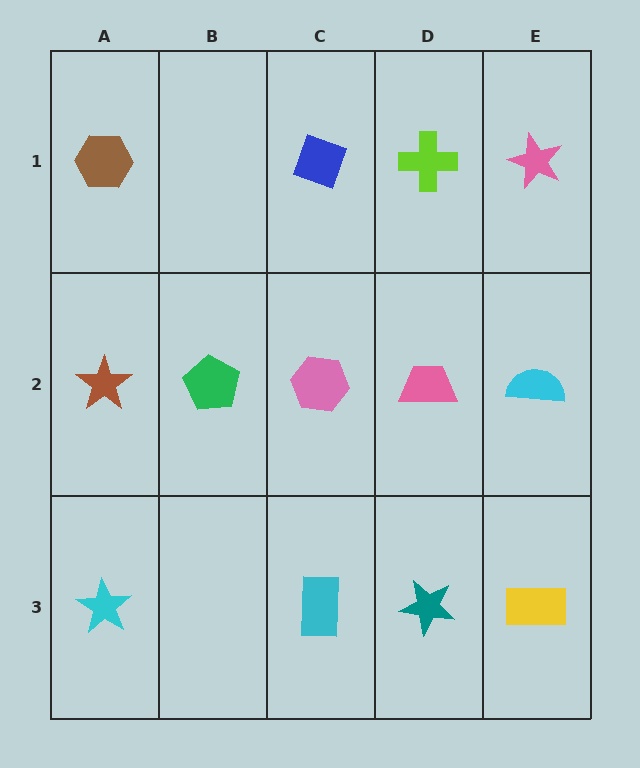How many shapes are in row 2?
5 shapes.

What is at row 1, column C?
A blue diamond.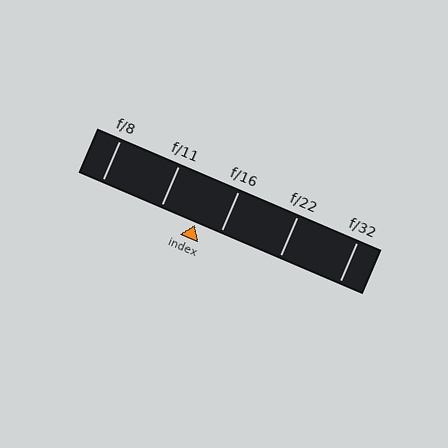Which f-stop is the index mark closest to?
The index mark is closest to f/16.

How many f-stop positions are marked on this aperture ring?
There are 5 f-stop positions marked.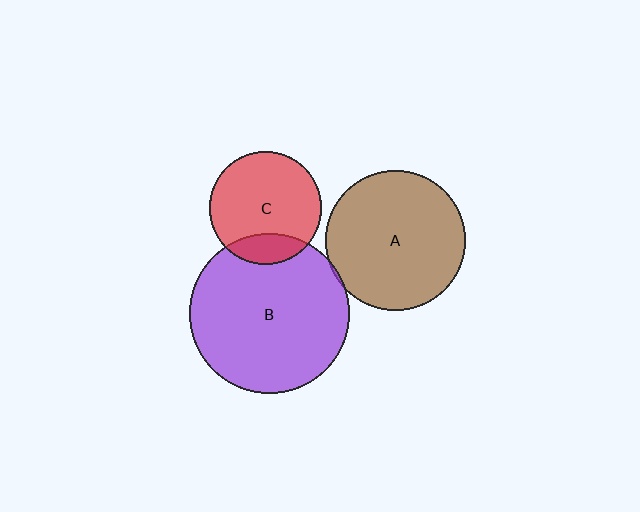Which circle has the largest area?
Circle B (purple).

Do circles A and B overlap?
Yes.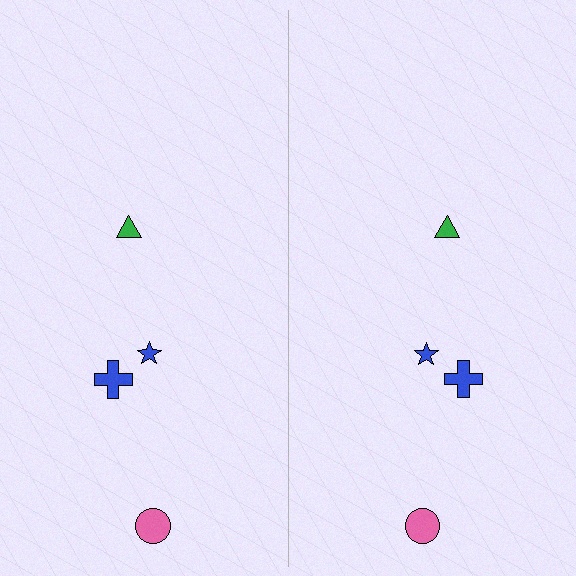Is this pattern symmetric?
Yes, this pattern has bilateral (reflection) symmetry.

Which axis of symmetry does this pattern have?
The pattern has a vertical axis of symmetry running through the center of the image.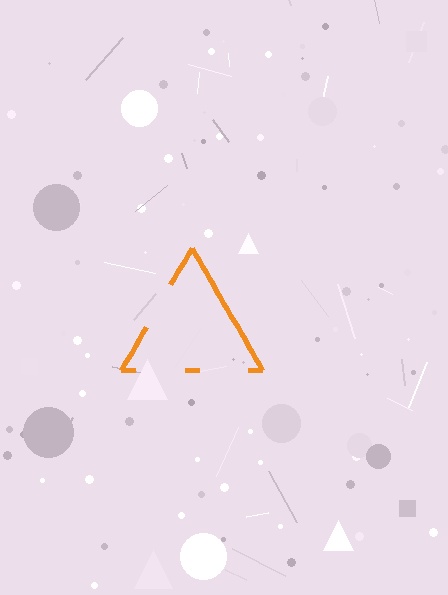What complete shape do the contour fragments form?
The contour fragments form a triangle.